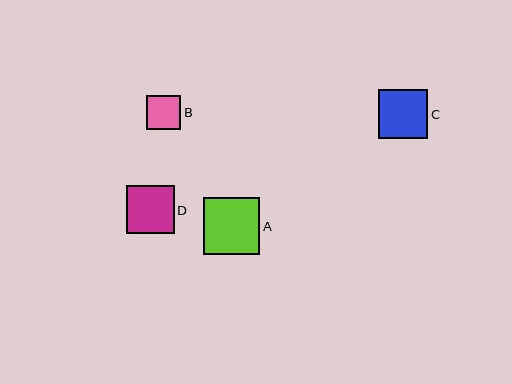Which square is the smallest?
Square B is the smallest with a size of approximately 34 pixels.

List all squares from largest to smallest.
From largest to smallest: A, C, D, B.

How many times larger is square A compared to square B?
Square A is approximately 1.7 times the size of square B.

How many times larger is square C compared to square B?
Square C is approximately 1.4 times the size of square B.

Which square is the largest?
Square A is the largest with a size of approximately 56 pixels.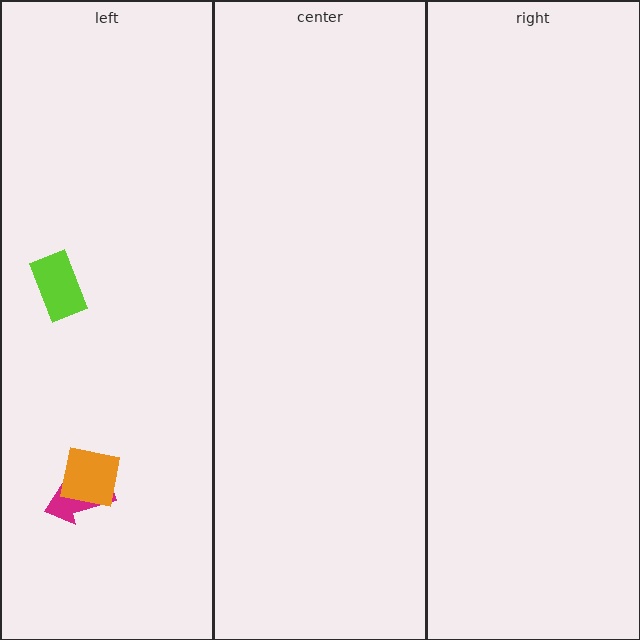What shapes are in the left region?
The magenta arrow, the lime rectangle, the orange square.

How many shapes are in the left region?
3.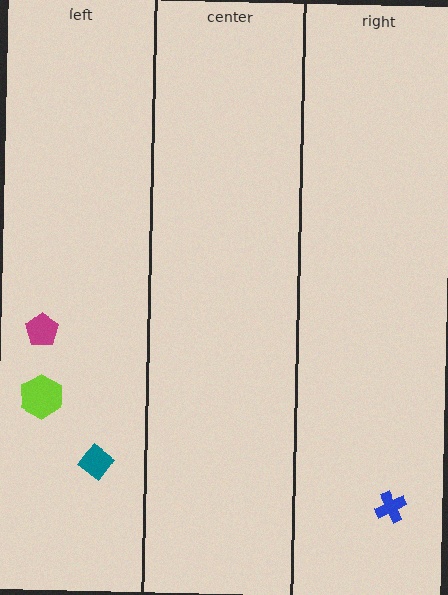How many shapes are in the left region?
3.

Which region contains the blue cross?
The right region.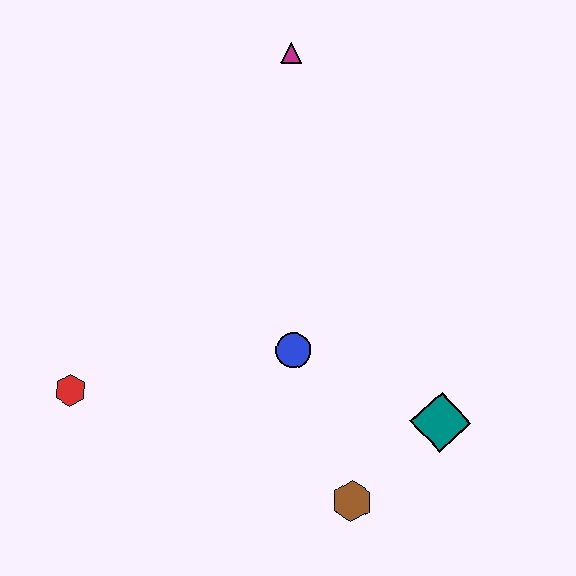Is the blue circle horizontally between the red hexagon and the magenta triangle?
No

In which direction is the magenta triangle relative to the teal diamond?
The magenta triangle is above the teal diamond.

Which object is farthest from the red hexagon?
The magenta triangle is farthest from the red hexagon.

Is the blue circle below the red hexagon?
No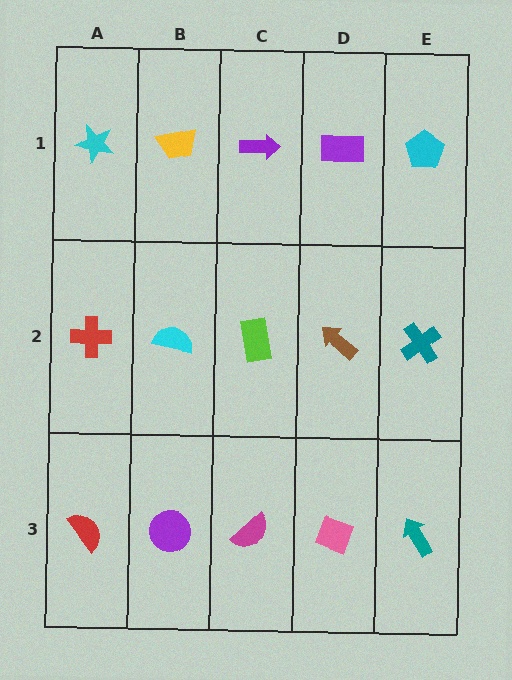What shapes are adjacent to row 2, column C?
A purple arrow (row 1, column C), a magenta semicircle (row 3, column C), a cyan semicircle (row 2, column B), a brown arrow (row 2, column D).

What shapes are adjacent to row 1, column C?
A lime rectangle (row 2, column C), a yellow trapezoid (row 1, column B), a purple rectangle (row 1, column D).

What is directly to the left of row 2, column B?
A red cross.